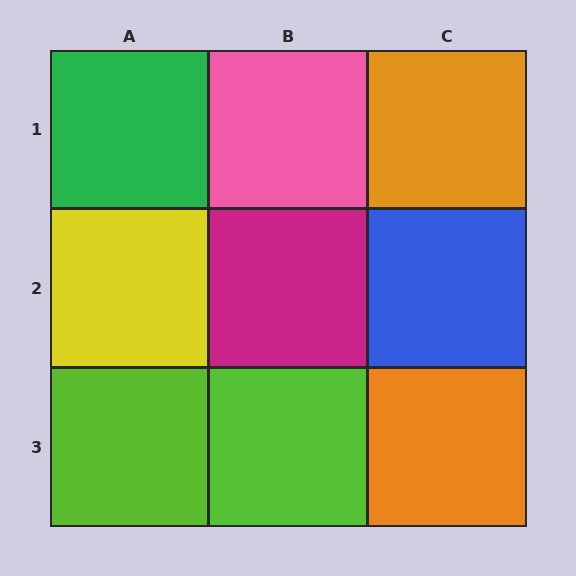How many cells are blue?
1 cell is blue.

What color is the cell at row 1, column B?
Pink.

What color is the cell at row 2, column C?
Blue.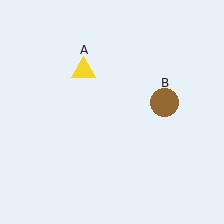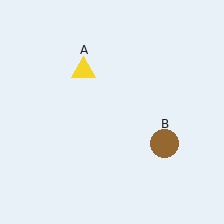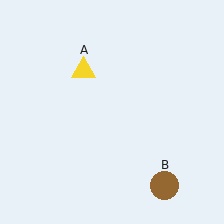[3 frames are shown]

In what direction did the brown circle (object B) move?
The brown circle (object B) moved down.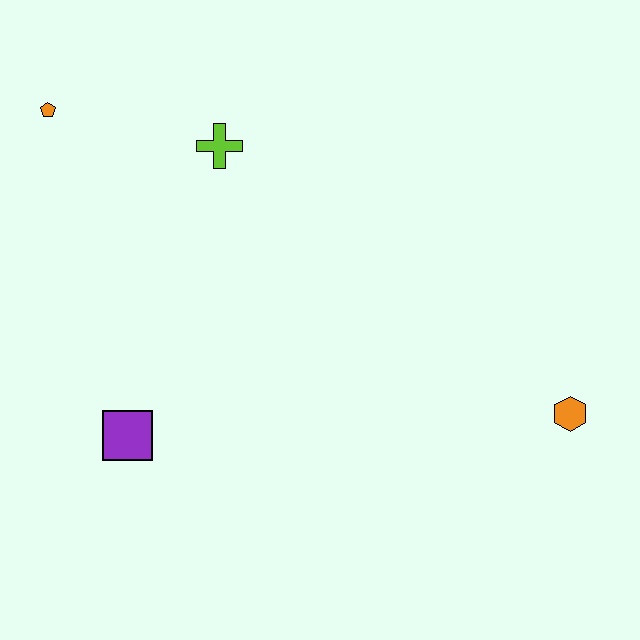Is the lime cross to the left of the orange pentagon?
No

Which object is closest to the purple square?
The lime cross is closest to the purple square.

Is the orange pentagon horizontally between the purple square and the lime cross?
No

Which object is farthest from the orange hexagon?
The orange pentagon is farthest from the orange hexagon.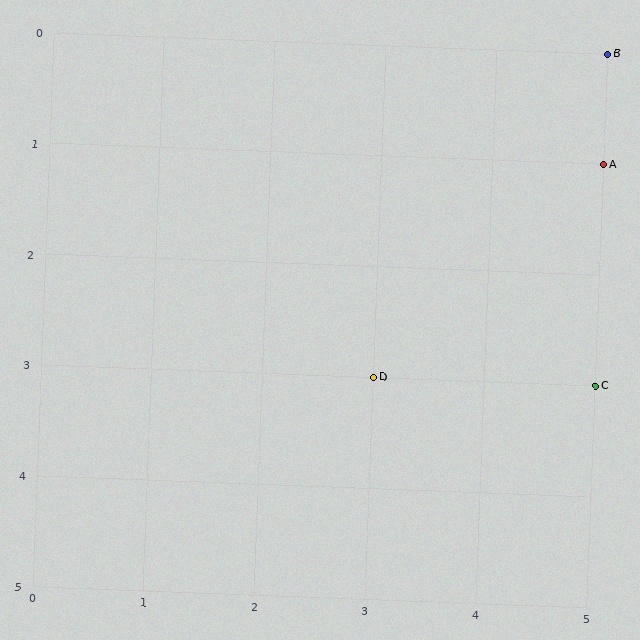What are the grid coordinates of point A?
Point A is at grid coordinates (5, 1).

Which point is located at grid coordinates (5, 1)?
Point A is at (5, 1).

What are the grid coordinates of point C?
Point C is at grid coordinates (5, 3).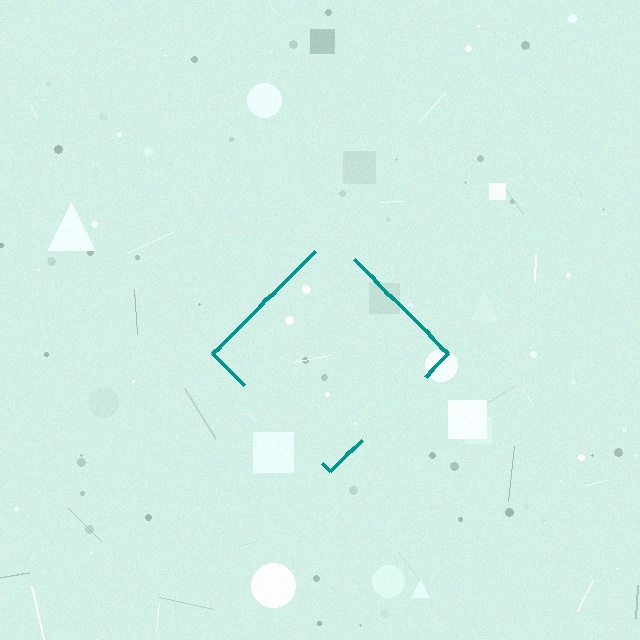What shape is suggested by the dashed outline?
The dashed outline suggests a diamond.